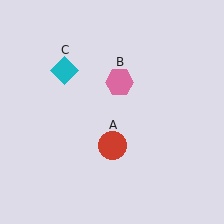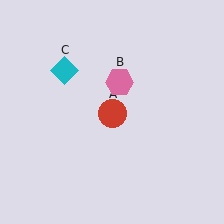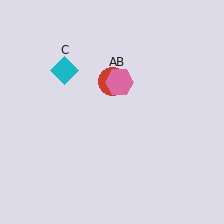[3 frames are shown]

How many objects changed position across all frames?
1 object changed position: red circle (object A).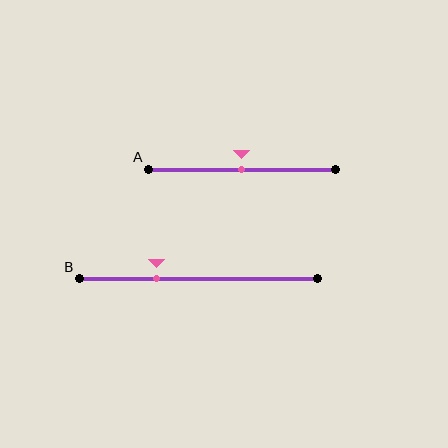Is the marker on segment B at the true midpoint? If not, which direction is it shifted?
No, the marker on segment B is shifted to the left by about 18% of the segment length.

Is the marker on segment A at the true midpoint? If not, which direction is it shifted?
Yes, the marker on segment A is at the true midpoint.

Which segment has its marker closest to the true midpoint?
Segment A has its marker closest to the true midpoint.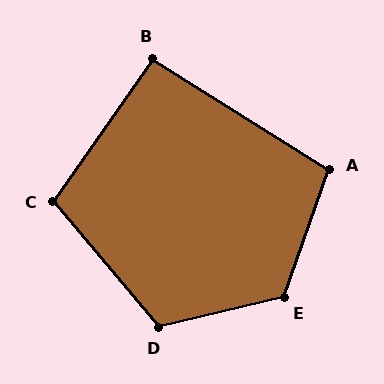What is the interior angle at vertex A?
Approximately 102 degrees (obtuse).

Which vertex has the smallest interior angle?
B, at approximately 93 degrees.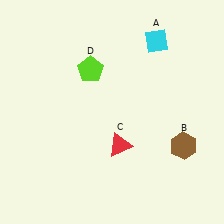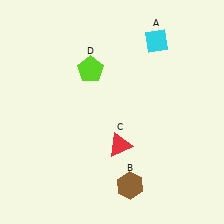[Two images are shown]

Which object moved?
The brown hexagon (B) moved left.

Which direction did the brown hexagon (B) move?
The brown hexagon (B) moved left.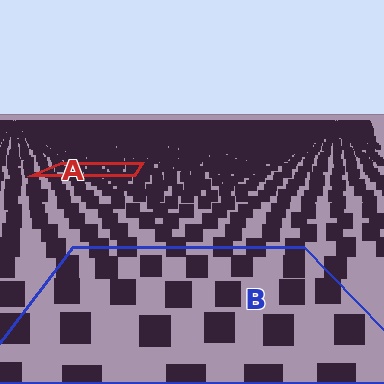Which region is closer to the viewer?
Region B is closer. The texture elements there are larger and more spread out.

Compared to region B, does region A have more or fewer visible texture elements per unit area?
Region A has more texture elements per unit area — they are packed more densely because it is farther away.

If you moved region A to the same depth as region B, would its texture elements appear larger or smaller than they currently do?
They would appear larger. At a closer depth, the same texture elements are projected at a bigger on-screen size.